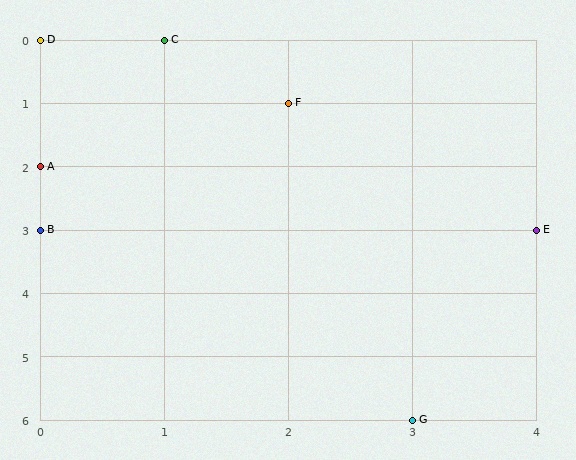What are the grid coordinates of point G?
Point G is at grid coordinates (3, 6).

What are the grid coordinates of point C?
Point C is at grid coordinates (1, 0).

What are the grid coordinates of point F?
Point F is at grid coordinates (2, 1).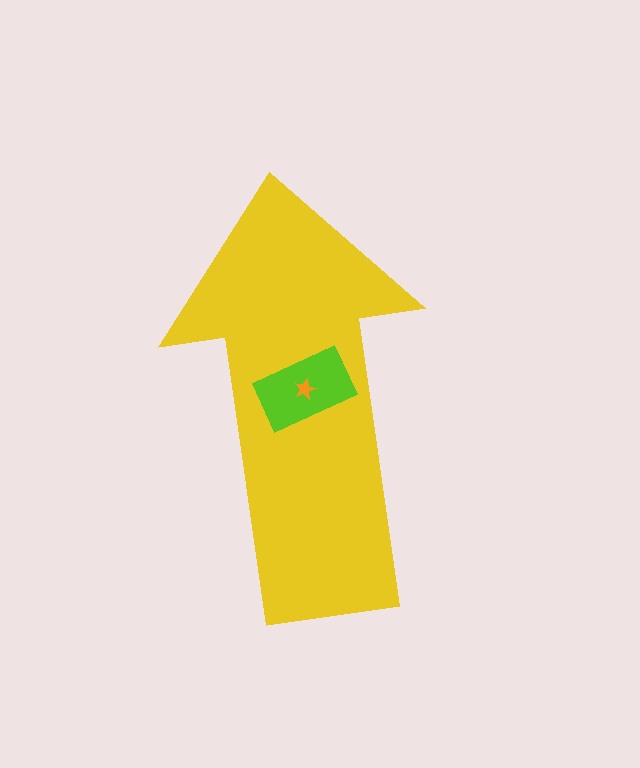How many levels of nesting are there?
3.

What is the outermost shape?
The yellow arrow.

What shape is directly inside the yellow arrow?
The lime rectangle.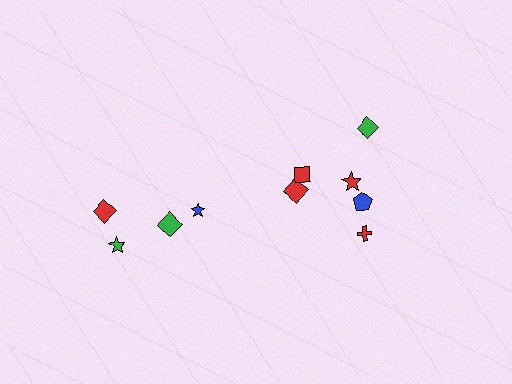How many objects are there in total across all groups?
There are 10 objects.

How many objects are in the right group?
There are 6 objects.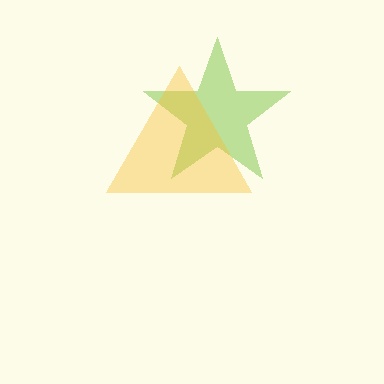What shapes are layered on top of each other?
The layered shapes are: a lime star, a yellow triangle.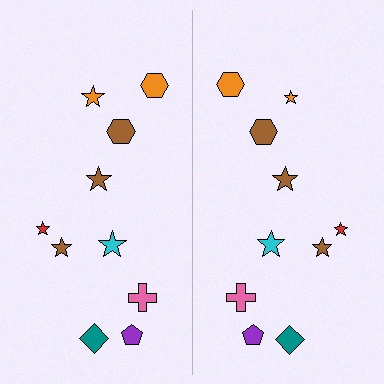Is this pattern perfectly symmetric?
No, the pattern is not perfectly symmetric. The orange star on the right side has a different size than its mirror counterpart.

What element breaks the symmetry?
The orange star on the right side has a different size than its mirror counterpart.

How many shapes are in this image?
There are 20 shapes in this image.